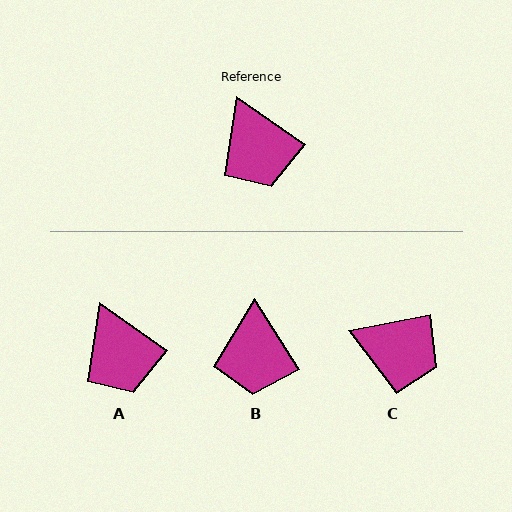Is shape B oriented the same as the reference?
No, it is off by about 23 degrees.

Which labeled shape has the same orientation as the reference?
A.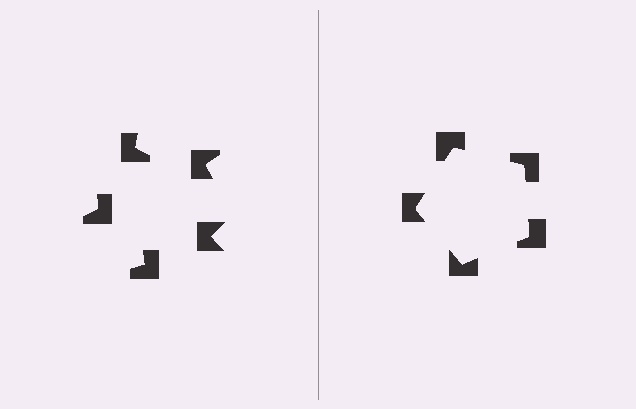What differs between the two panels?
The notched squares are positioned identically on both sides; only the wedge orientations differ. On the right they align to a pentagon; on the left they are misaligned.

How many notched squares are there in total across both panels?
10 — 5 on each side.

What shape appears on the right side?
An illusory pentagon.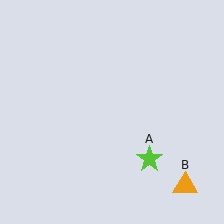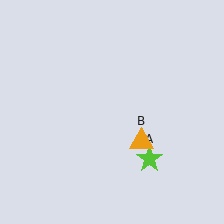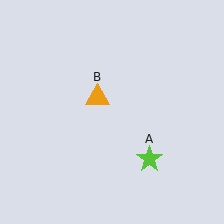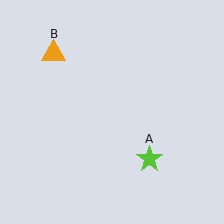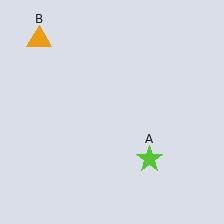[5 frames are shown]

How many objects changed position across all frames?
1 object changed position: orange triangle (object B).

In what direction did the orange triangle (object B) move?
The orange triangle (object B) moved up and to the left.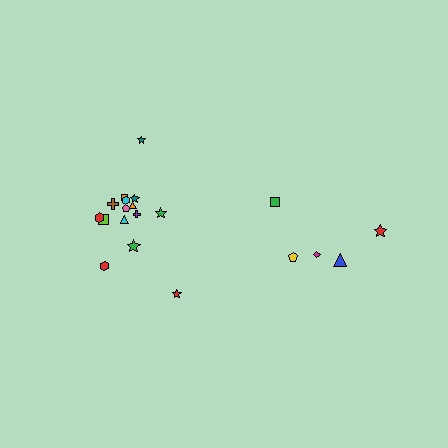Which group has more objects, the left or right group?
The left group.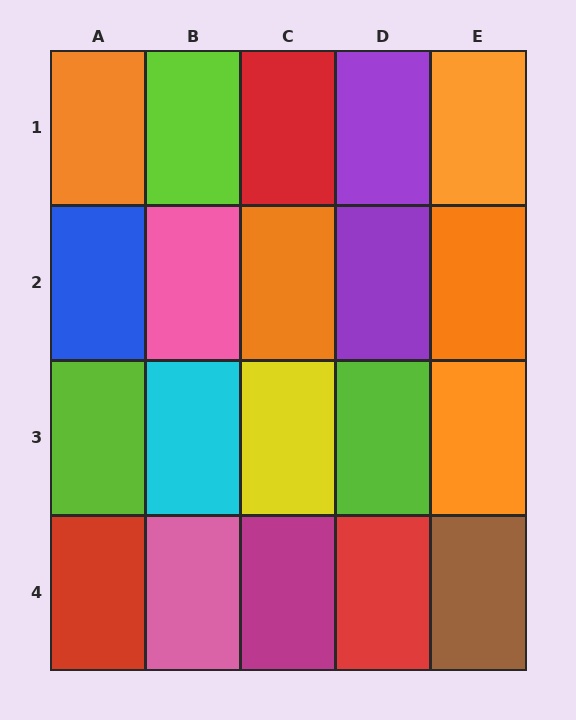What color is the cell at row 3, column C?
Yellow.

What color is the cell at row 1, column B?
Lime.